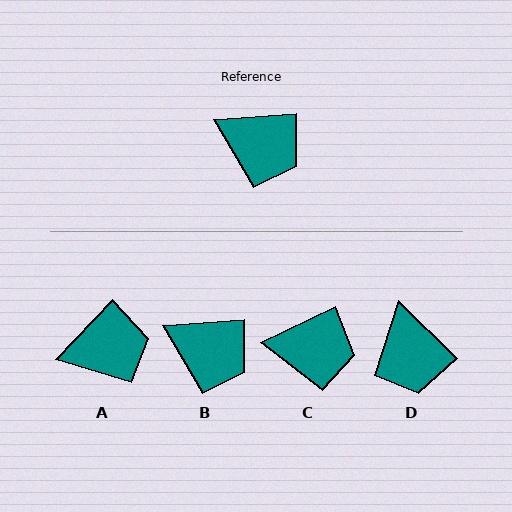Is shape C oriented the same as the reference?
No, it is off by about 21 degrees.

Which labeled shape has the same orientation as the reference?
B.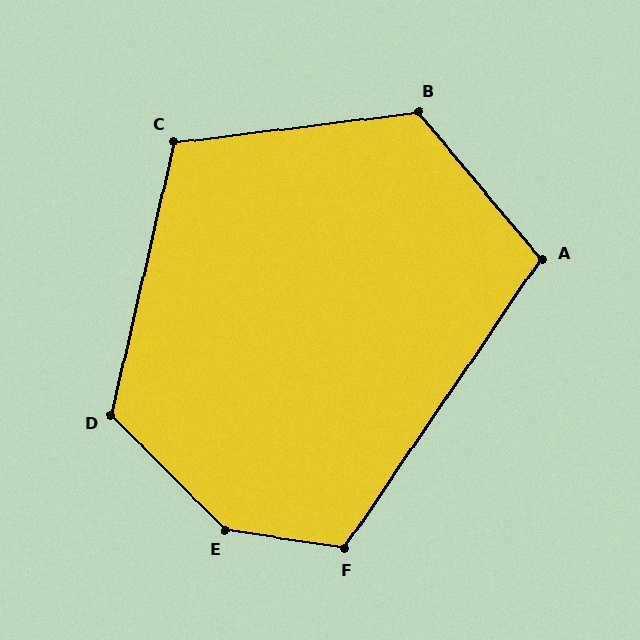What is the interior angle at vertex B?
Approximately 123 degrees (obtuse).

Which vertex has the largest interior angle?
E, at approximately 144 degrees.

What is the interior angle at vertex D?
Approximately 122 degrees (obtuse).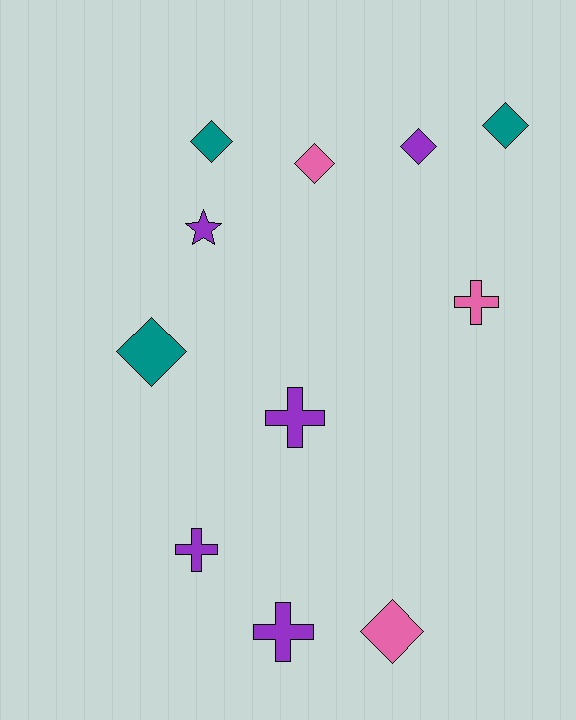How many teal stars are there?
There are no teal stars.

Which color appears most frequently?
Purple, with 5 objects.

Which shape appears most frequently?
Diamond, with 6 objects.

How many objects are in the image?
There are 11 objects.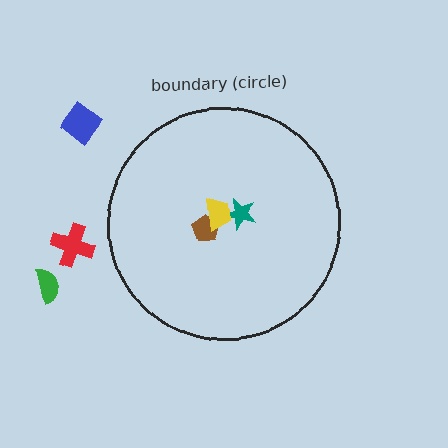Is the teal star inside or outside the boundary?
Inside.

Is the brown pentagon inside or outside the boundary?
Inside.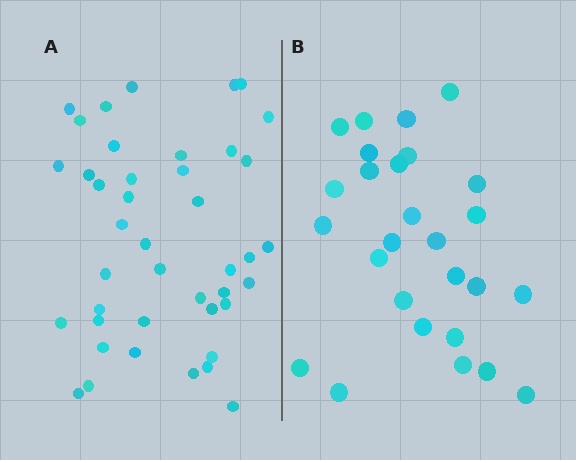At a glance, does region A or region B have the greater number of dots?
Region A (the left region) has more dots.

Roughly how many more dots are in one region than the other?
Region A has approximately 15 more dots than region B.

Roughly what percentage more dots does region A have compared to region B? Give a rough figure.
About 55% more.